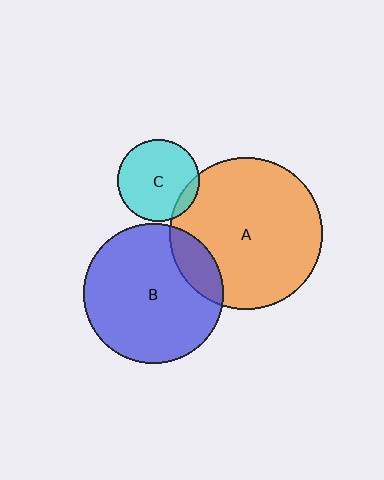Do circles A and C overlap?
Yes.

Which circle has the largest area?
Circle A (orange).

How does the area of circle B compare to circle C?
Approximately 2.9 times.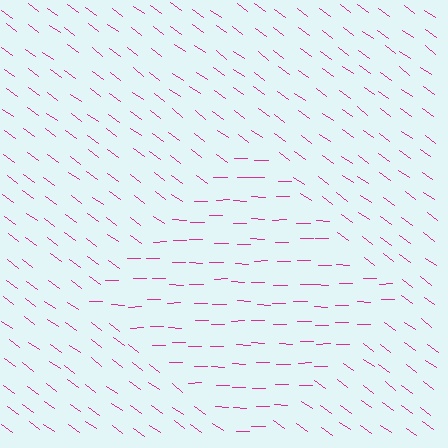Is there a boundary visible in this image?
Yes, there is a texture boundary formed by a change in line orientation.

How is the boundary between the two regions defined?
The boundary is defined purely by a change in line orientation (approximately 36 degrees difference). All lines are the same color and thickness.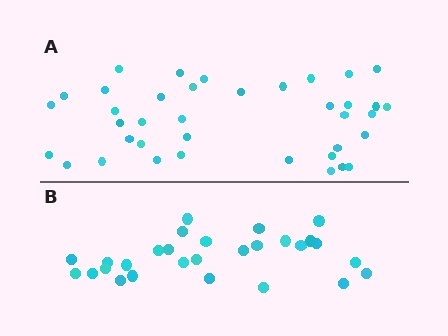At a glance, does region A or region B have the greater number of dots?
Region A (the top region) has more dots.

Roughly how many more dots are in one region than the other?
Region A has roughly 10 or so more dots than region B.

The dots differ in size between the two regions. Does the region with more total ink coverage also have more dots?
No. Region B has more total ink coverage because its dots are larger, but region A actually contains more individual dots. Total area can be misleading — the number of items is what matters here.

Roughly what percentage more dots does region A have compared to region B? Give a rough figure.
About 35% more.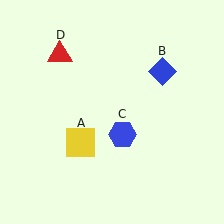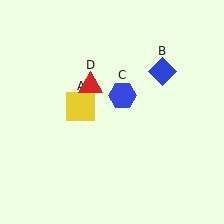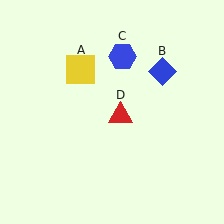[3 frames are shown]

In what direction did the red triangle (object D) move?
The red triangle (object D) moved down and to the right.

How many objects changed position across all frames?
3 objects changed position: yellow square (object A), blue hexagon (object C), red triangle (object D).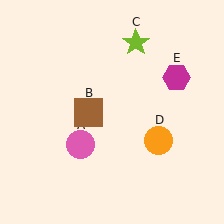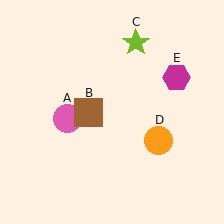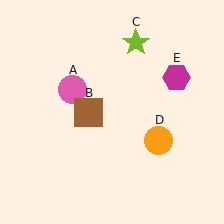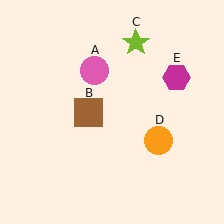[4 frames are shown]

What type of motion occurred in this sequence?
The pink circle (object A) rotated clockwise around the center of the scene.